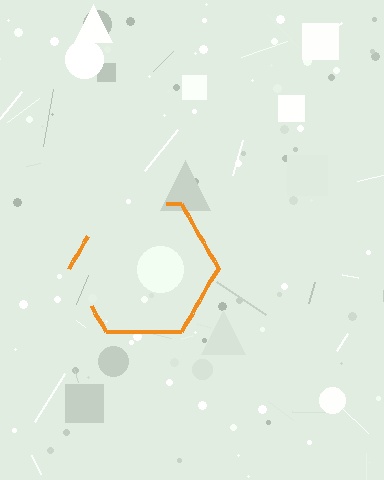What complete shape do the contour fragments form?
The contour fragments form a hexagon.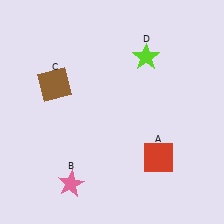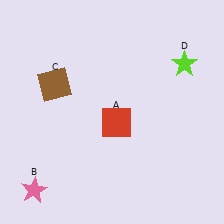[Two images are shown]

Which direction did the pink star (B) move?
The pink star (B) moved left.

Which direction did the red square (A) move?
The red square (A) moved left.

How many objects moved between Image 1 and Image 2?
3 objects moved between the two images.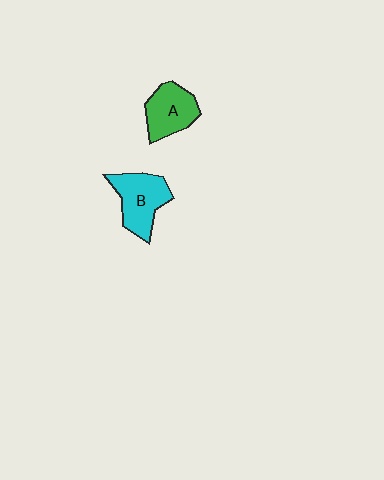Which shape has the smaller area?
Shape A (green).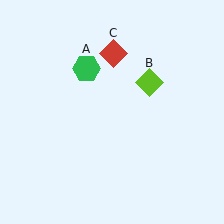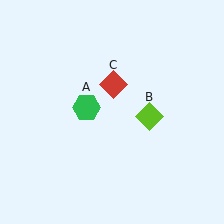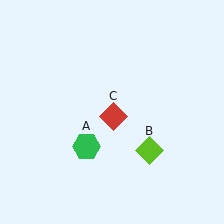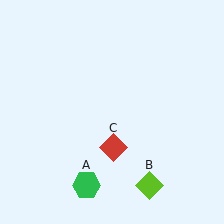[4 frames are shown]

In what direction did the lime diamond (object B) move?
The lime diamond (object B) moved down.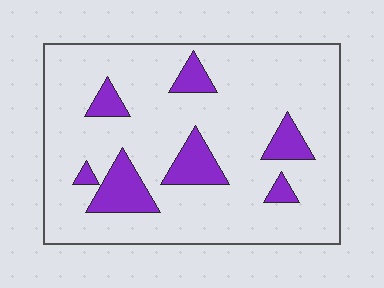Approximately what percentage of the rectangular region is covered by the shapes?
Approximately 15%.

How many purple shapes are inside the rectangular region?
7.